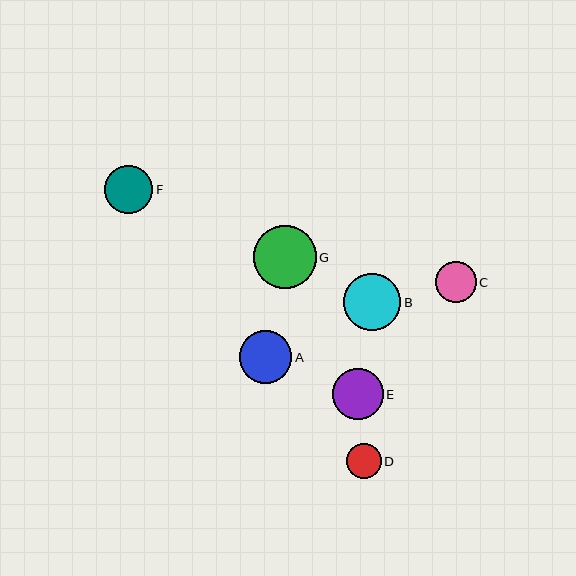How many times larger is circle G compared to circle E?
Circle G is approximately 1.2 times the size of circle E.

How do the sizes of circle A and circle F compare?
Circle A and circle F are approximately the same size.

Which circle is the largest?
Circle G is the largest with a size of approximately 62 pixels.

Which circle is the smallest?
Circle D is the smallest with a size of approximately 35 pixels.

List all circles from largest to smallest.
From largest to smallest: G, B, A, E, F, C, D.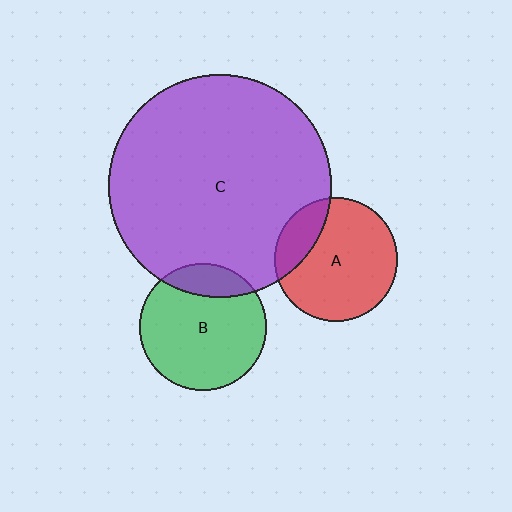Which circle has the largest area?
Circle C (purple).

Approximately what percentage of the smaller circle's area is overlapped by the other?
Approximately 20%.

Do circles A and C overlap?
Yes.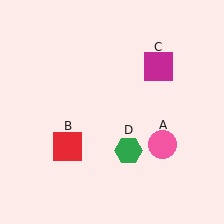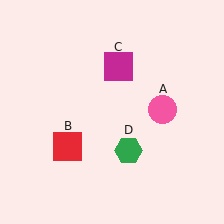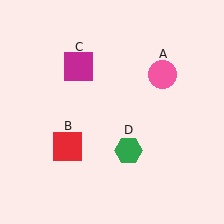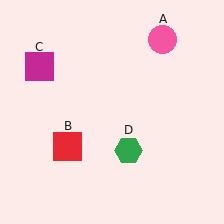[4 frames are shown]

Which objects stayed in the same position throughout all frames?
Red square (object B) and green hexagon (object D) remained stationary.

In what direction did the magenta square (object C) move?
The magenta square (object C) moved left.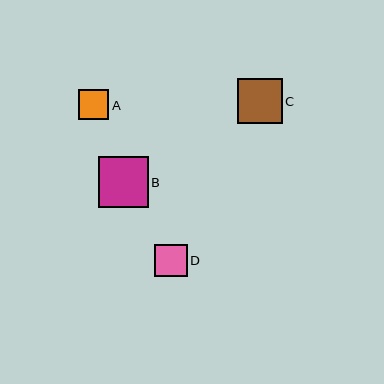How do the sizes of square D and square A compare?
Square D and square A are approximately the same size.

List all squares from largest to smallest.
From largest to smallest: B, C, D, A.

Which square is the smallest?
Square A is the smallest with a size of approximately 30 pixels.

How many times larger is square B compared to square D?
Square B is approximately 1.5 times the size of square D.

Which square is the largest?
Square B is the largest with a size of approximately 50 pixels.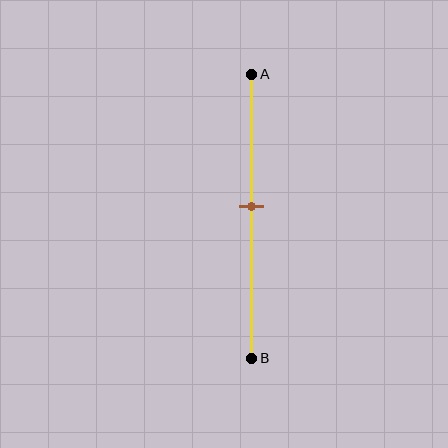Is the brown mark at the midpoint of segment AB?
No, the mark is at about 45% from A, not at the 50% midpoint.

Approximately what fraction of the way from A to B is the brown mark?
The brown mark is approximately 45% of the way from A to B.